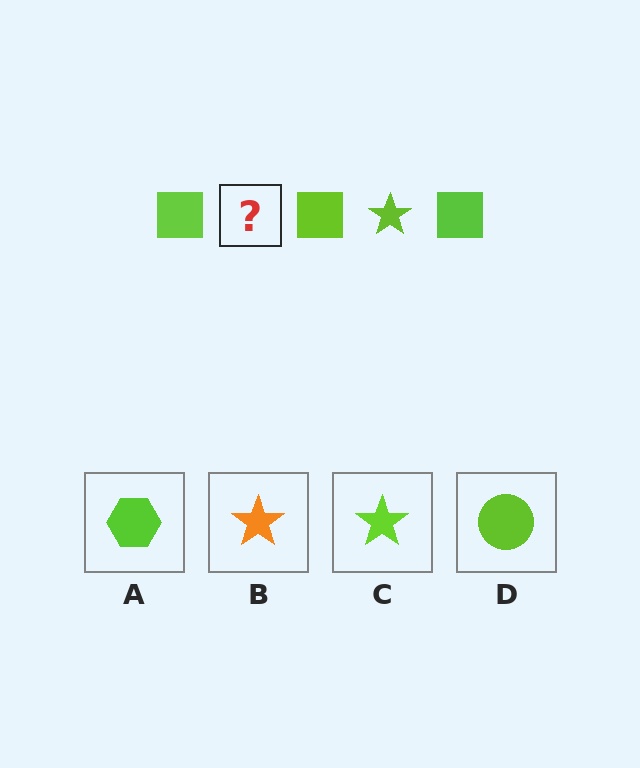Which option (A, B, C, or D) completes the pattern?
C.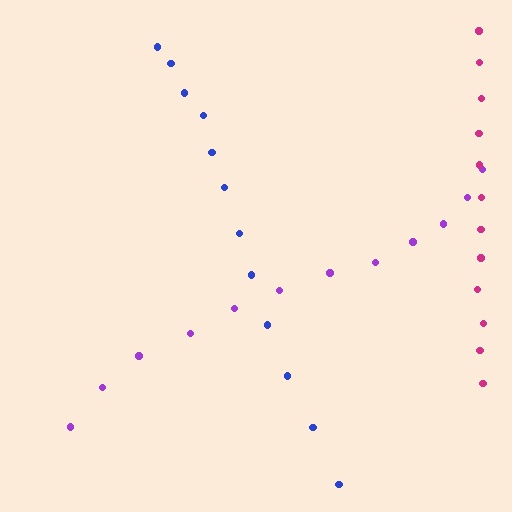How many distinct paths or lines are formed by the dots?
There are 3 distinct paths.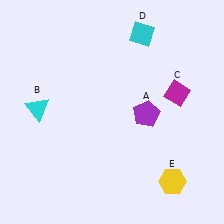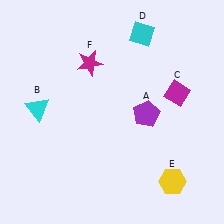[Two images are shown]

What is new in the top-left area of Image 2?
A magenta star (F) was added in the top-left area of Image 2.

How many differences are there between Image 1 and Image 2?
There is 1 difference between the two images.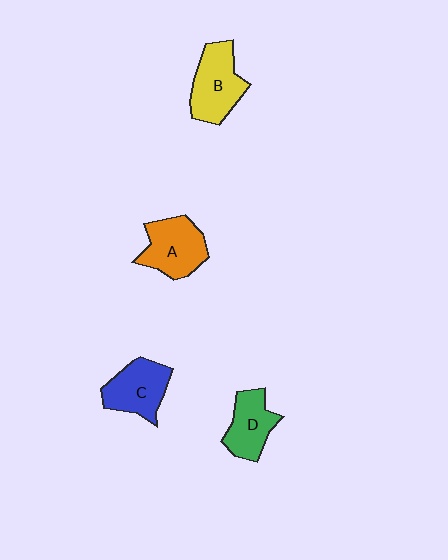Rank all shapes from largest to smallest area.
From largest to smallest: B (yellow), A (orange), C (blue), D (green).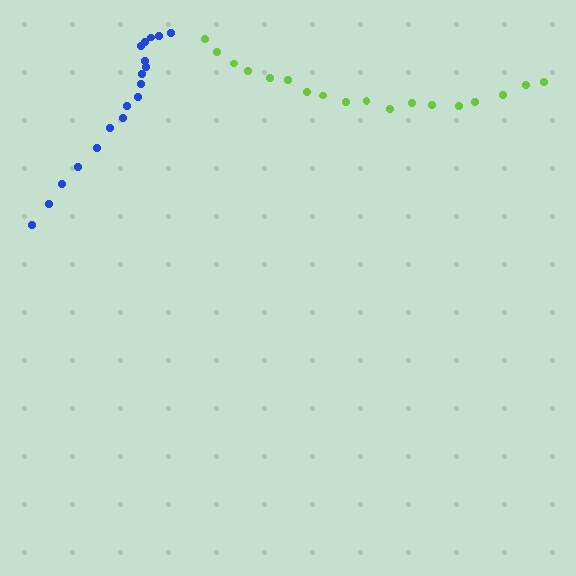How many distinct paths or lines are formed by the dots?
There are 2 distinct paths.